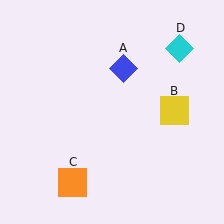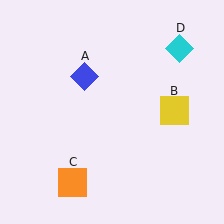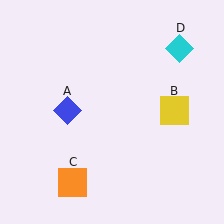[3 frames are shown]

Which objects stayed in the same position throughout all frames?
Yellow square (object B) and orange square (object C) and cyan diamond (object D) remained stationary.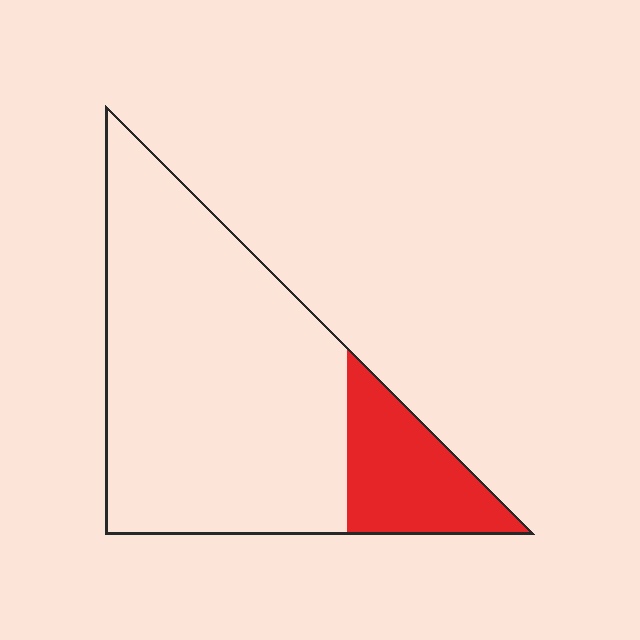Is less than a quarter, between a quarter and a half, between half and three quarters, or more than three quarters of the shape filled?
Less than a quarter.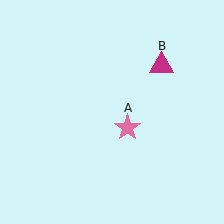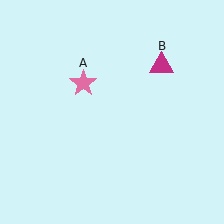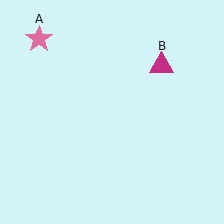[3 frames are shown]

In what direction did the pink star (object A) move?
The pink star (object A) moved up and to the left.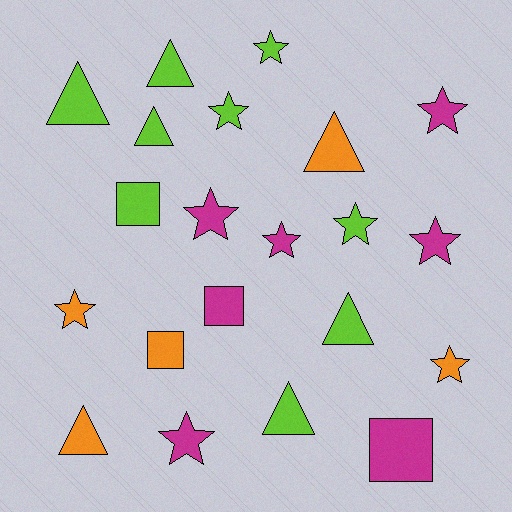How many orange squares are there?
There is 1 orange square.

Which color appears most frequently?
Lime, with 9 objects.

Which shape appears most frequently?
Star, with 10 objects.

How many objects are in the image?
There are 21 objects.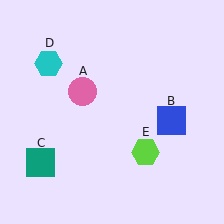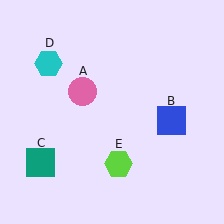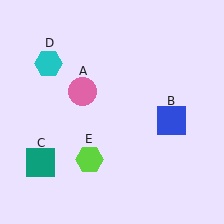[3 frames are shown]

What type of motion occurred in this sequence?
The lime hexagon (object E) rotated clockwise around the center of the scene.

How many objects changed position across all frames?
1 object changed position: lime hexagon (object E).